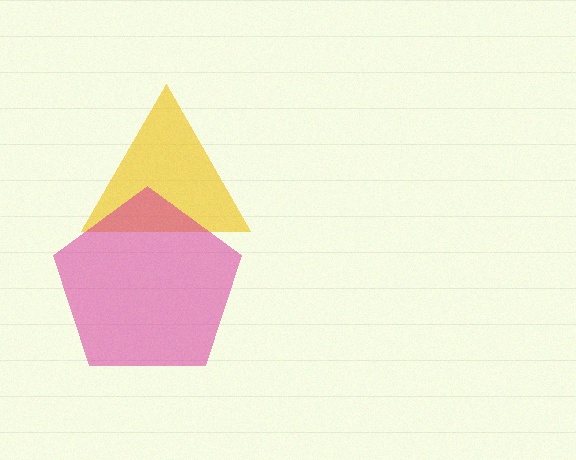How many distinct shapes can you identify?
There are 2 distinct shapes: a yellow triangle, a magenta pentagon.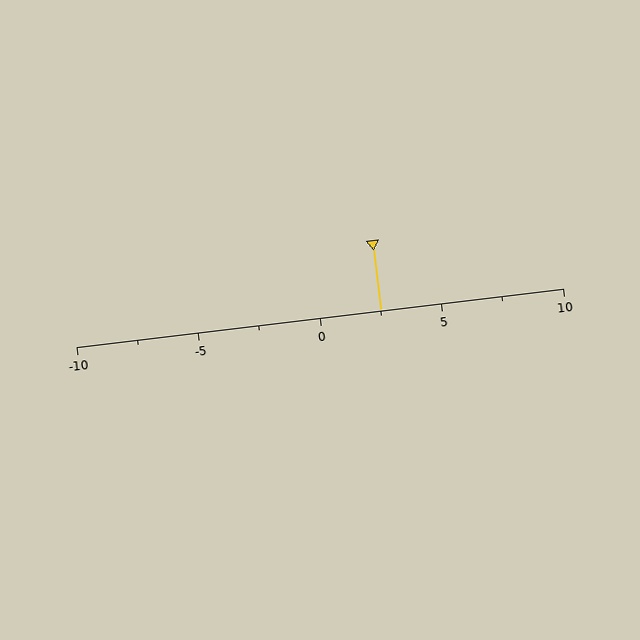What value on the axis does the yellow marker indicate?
The marker indicates approximately 2.5.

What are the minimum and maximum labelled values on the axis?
The axis runs from -10 to 10.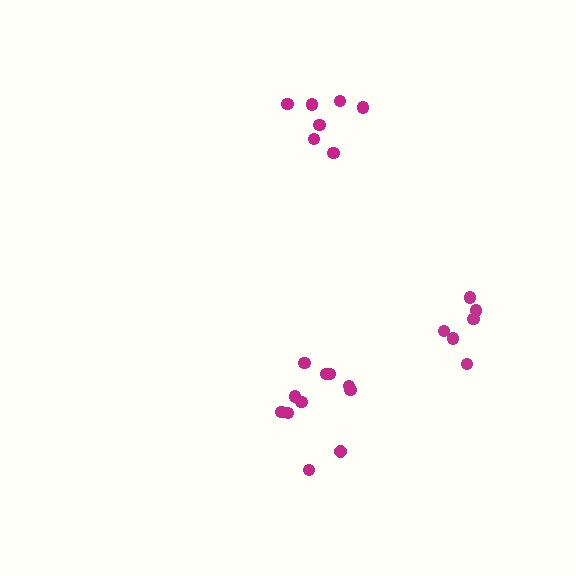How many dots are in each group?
Group 1: 11 dots, Group 2: 7 dots, Group 3: 6 dots (24 total).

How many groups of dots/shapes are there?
There are 3 groups.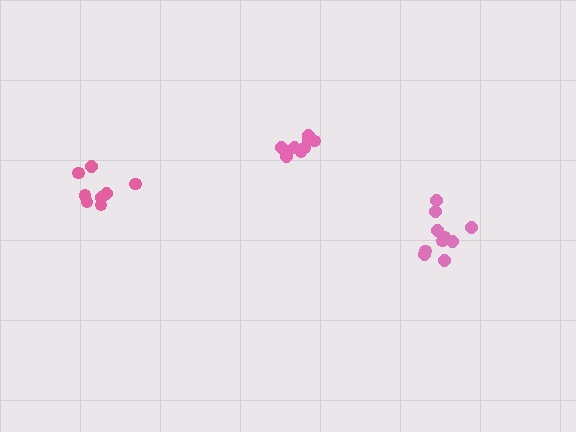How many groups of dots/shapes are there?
There are 3 groups.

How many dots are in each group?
Group 1: 8 dots, Group 2: 10 dots, Group 3: 8 dots (26 total).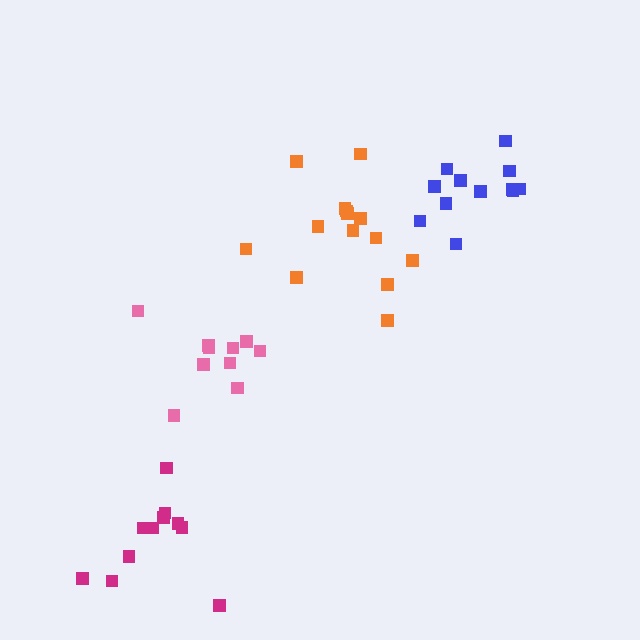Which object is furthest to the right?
The blue cluster is rightmost.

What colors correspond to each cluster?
The clusters are colored: blue, pink, orange, magenta.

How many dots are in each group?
Group 1: 12 dots, Group 2: 10 dots, Group 3: 14 dots, Group 4: 11 dots (47 total).